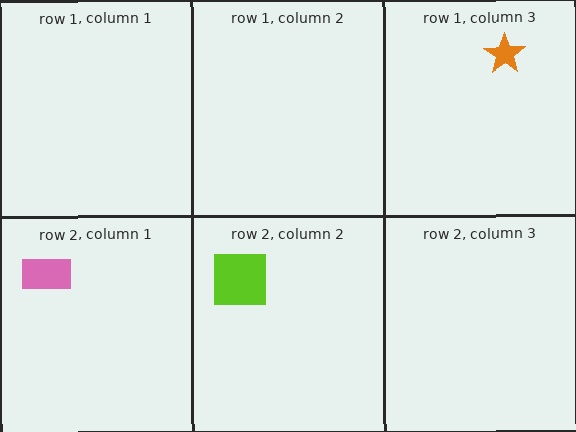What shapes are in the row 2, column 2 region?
The lime square.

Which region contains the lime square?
The row 2, column 2 region.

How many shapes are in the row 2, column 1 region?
1.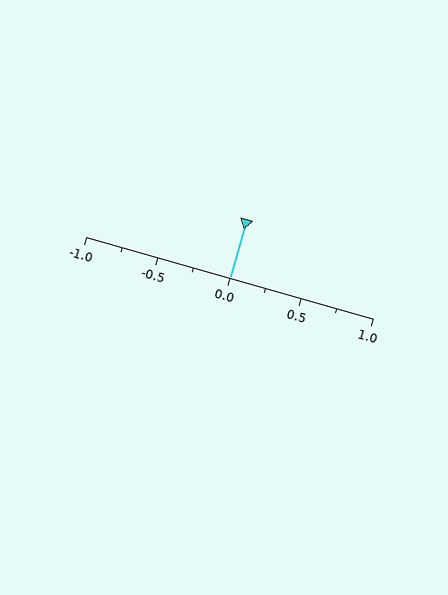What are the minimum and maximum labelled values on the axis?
The axis runs from -1.0 to 1.0.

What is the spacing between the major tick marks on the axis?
The major ticks are spaced 0.5 apart.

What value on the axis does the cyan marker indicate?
The marker indicates approximately 0.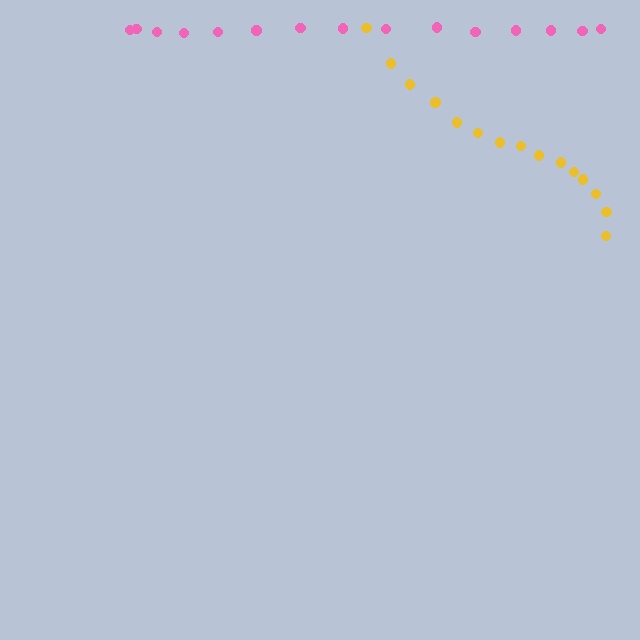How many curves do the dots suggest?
There are 2 distinct paths.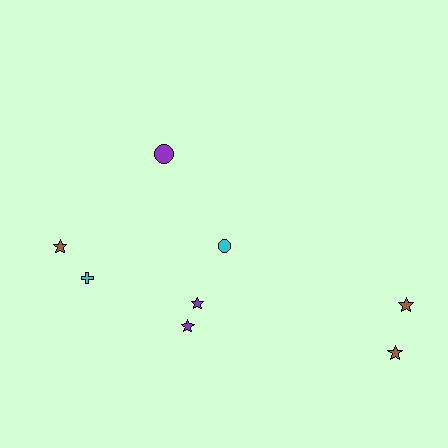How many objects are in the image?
There are 8 objects.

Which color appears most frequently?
Brown, with 3 objects.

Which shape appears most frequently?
Star, with 5 objects.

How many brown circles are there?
There are no brown circles.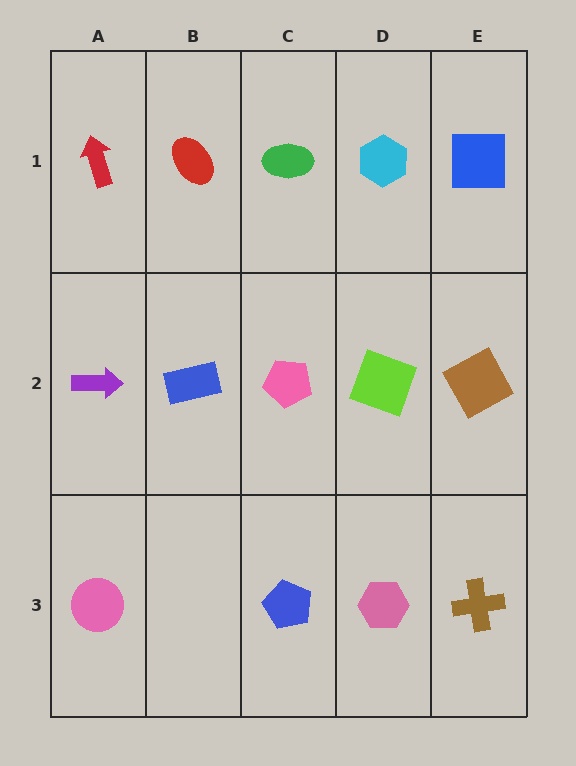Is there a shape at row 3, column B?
No, that cell is empty.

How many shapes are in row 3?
4 shapes.